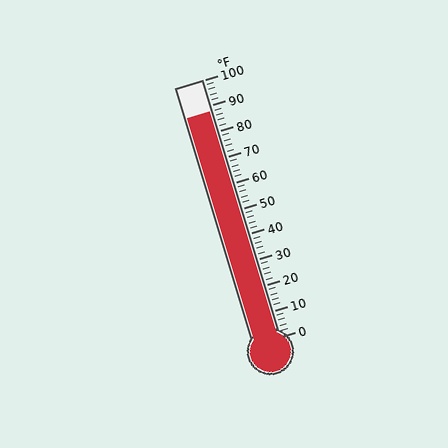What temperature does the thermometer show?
The thermometer shows approximately 88°F.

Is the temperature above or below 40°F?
The temperature is above 40°F.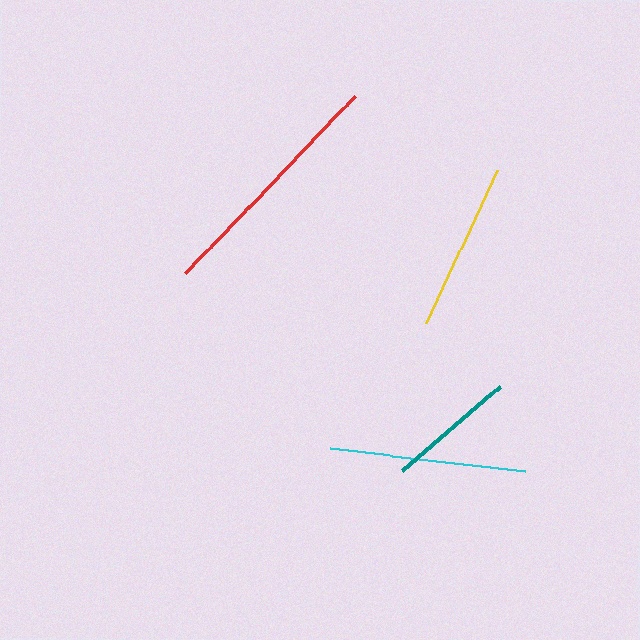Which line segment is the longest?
The red line is the longest at approximately 245 pixels.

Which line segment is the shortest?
The teal line is the shortest at approximately 128 pixels.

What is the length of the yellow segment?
The yellow segment is approximately 168 pixels long.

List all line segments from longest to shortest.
From longest to shortest: red, cyan, yellow, teal.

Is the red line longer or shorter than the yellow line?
The red line is longer than the yellow line.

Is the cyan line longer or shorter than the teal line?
The cyan line is longer than the teal line.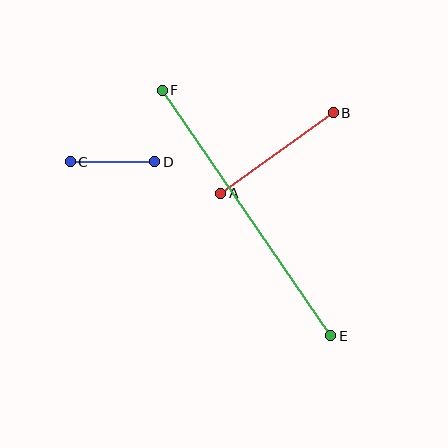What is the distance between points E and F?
The distance is approximately 298 pixels.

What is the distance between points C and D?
The distance is approximately 84 pixels.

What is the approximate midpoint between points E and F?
The midpoint is at approximately (246, 213) pixels.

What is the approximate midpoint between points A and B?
The midpoint is at approximately (277, 153) pixels.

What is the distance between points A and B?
The distance is approximately 138 pixels.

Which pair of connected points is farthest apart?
Points E and F are farthest apart.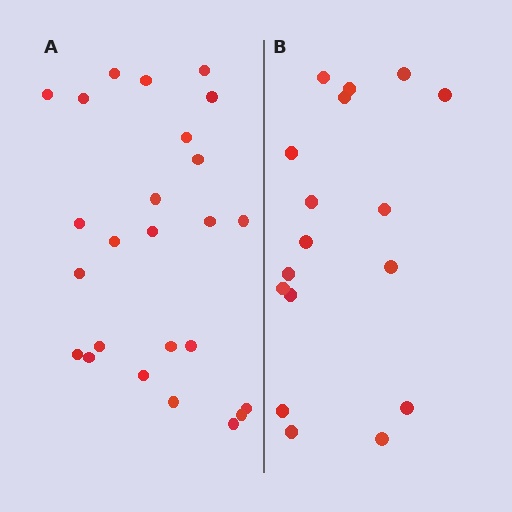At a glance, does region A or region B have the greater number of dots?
Region A (the left region) has more dots.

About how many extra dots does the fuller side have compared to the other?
Region A has roughly 8 or so more dots than region B.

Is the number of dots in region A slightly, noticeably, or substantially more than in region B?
Region A has substantially more. The ratio is roughly 1.5 to 1.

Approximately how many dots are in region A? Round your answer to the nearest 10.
About 20 dots. (The exact count is 25, which rounds to 20.)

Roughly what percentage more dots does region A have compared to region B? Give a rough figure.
About 45% more.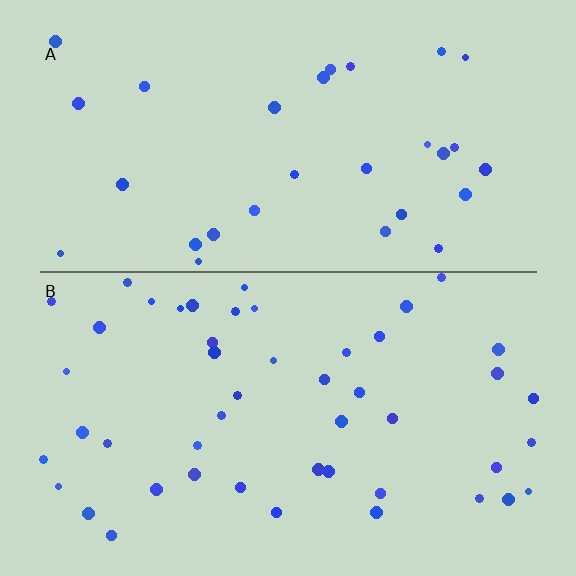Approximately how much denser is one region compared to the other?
Approximately 1.6× — region B over region A.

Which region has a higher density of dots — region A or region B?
B (the bottom).